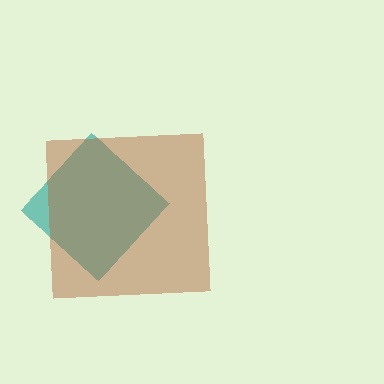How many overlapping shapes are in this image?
There are 2 overlapping shapes in the image.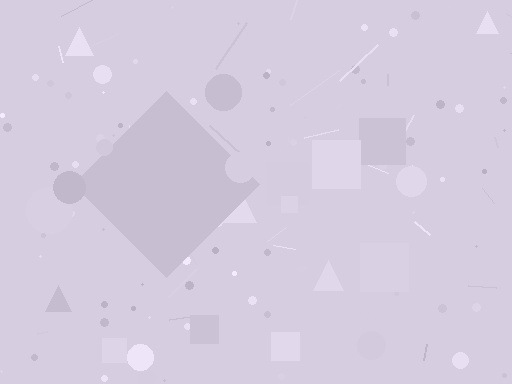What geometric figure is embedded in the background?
A diamond is embedded in the background.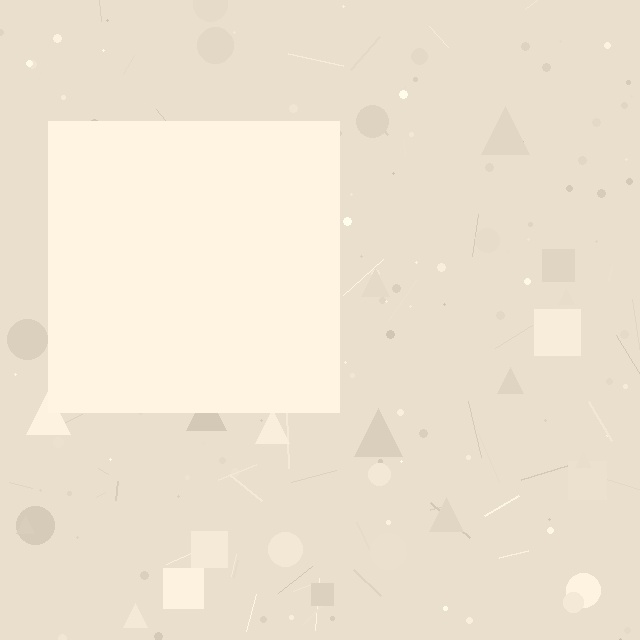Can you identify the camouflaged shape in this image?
The camouflaged shape is a square.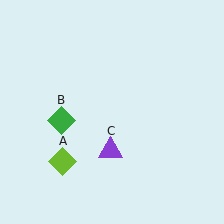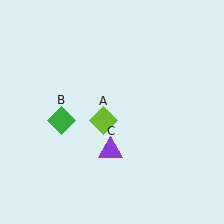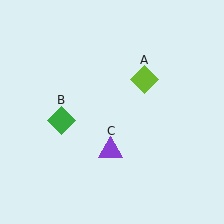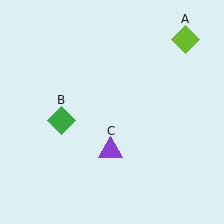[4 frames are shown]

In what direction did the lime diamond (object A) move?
The lime diamond (object A) moved up and to the right.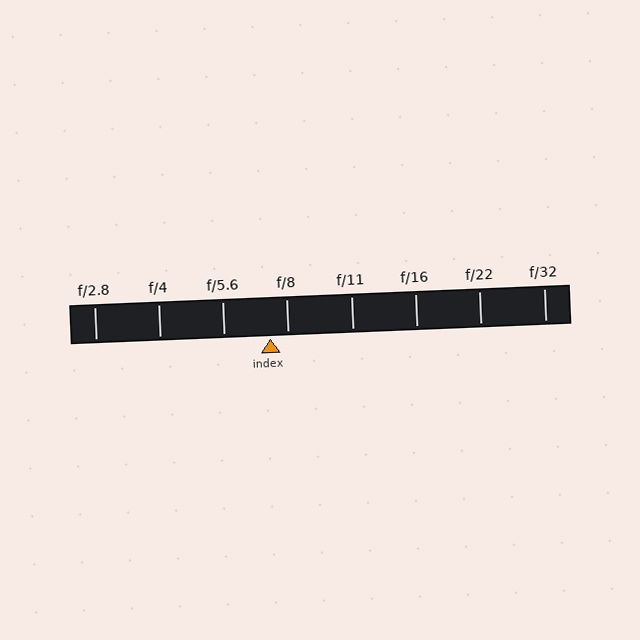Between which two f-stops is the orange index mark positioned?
The index mark is between f/5.6 and f/8.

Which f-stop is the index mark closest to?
The index mark is closest to f/8.